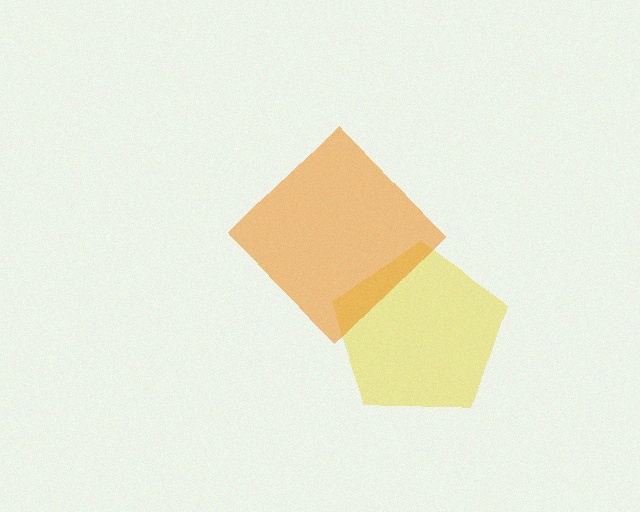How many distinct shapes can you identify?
There are 2 distinct shapes: a yellow pentagon, an orange diamond.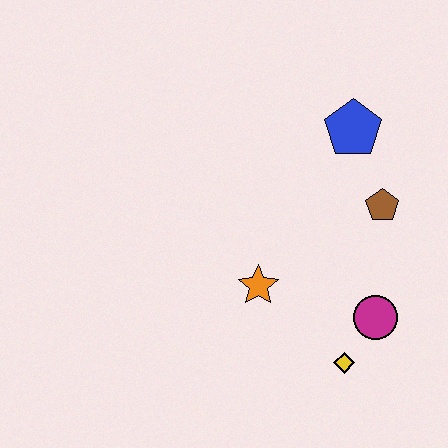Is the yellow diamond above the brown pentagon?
No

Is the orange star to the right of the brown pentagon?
No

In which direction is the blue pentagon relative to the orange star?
The blue pentagon is above the orange star.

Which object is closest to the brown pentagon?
The blue pentagon is closest to the brown pentagon.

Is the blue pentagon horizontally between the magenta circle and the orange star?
Yes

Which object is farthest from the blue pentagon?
The yellow diamond is farthest from the blue pentagon.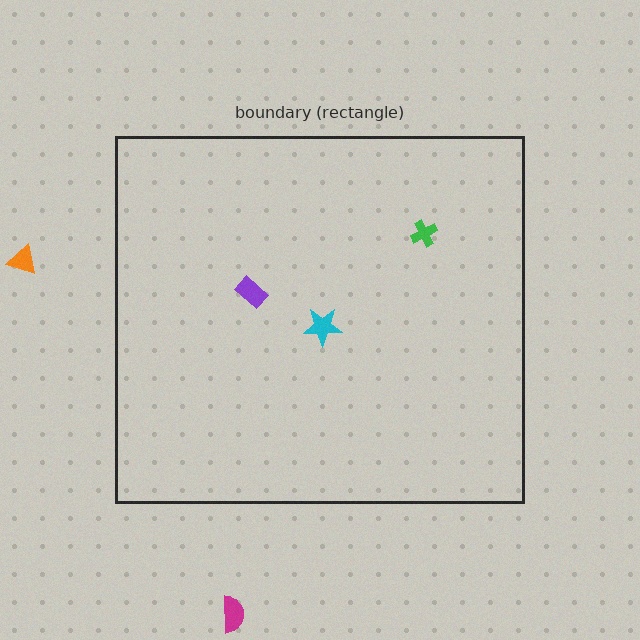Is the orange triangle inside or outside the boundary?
Outside.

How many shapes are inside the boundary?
3 inside, 2 outside.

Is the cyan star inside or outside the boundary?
Inside.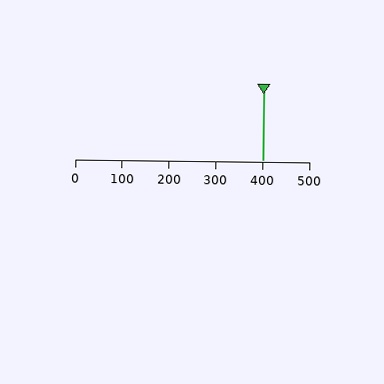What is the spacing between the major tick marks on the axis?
The major ticks are spaced 100 apart.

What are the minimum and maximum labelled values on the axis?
The axis runs from 0 to 500.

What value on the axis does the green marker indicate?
The marker indicates approximately 400.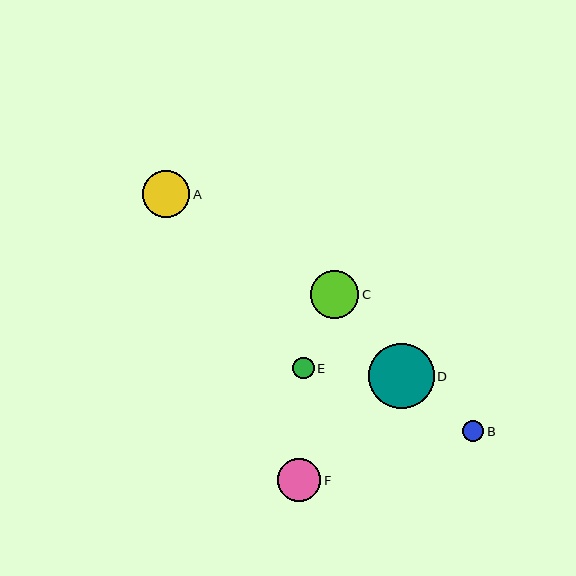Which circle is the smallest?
Circle B is the smallest with a size of approximately 21 pixels.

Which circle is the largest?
Circle D is the largest with a size of approximately 65 pixels.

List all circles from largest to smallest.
From largest to smallest: D, C, A, F, E, B.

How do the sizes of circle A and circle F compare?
Circle A and circle F are approximately the same size.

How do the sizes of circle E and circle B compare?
Circle E and circle B are approximately the same size.